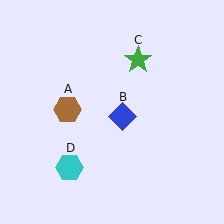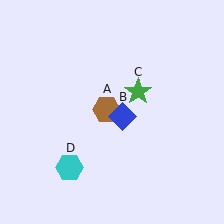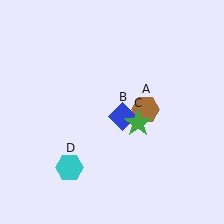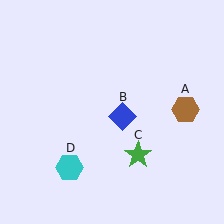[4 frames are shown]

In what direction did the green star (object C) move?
The green star (object C) moved down.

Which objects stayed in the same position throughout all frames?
Blue diamond (object B) and cyan hexagon (object D) remained stationary.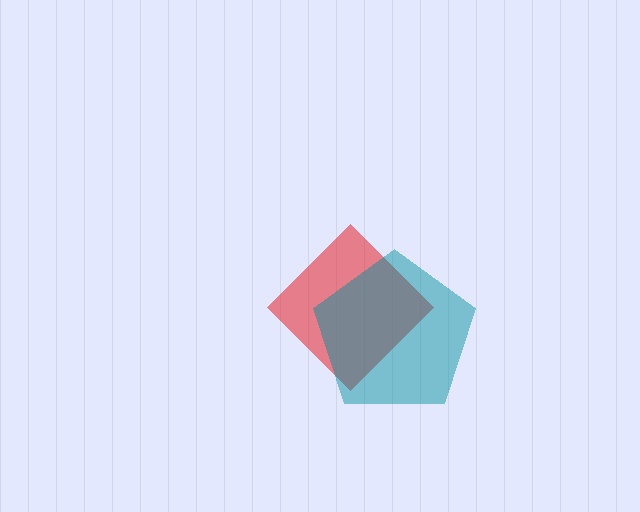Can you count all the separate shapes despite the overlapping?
Yes, there are 2 separate shapes.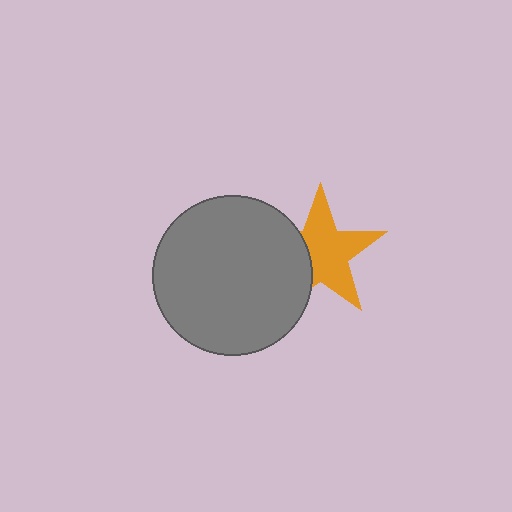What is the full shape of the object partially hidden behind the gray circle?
The partially hidden object is an orange star.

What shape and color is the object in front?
The object in front is a gray circle.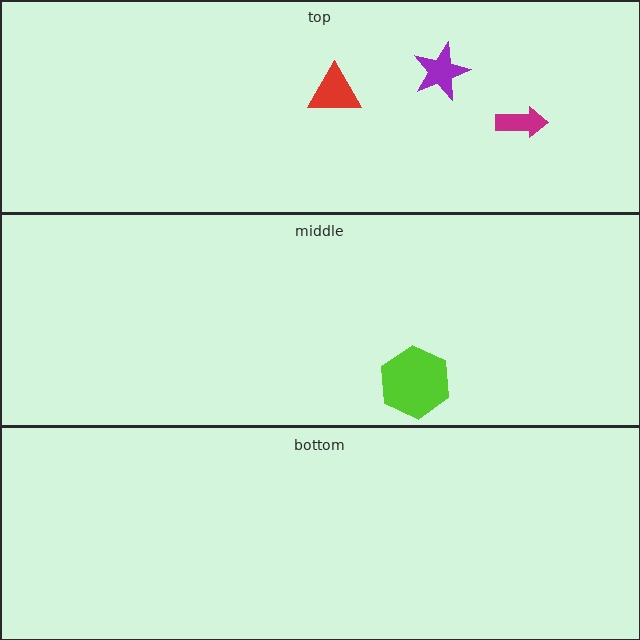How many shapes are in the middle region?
1.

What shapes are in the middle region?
The lime hexagon.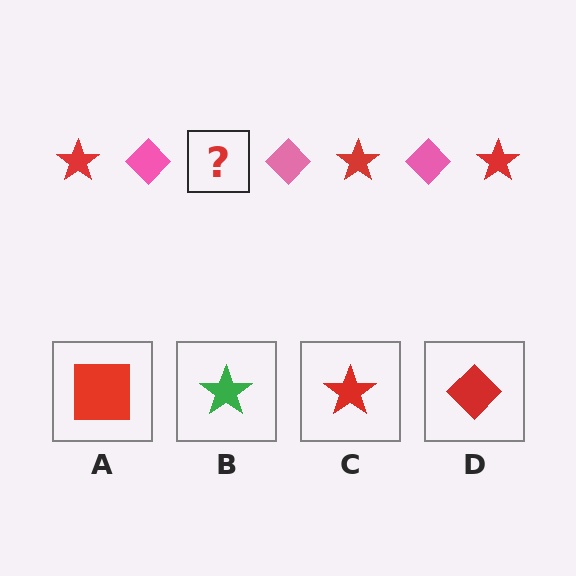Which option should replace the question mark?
Option C.